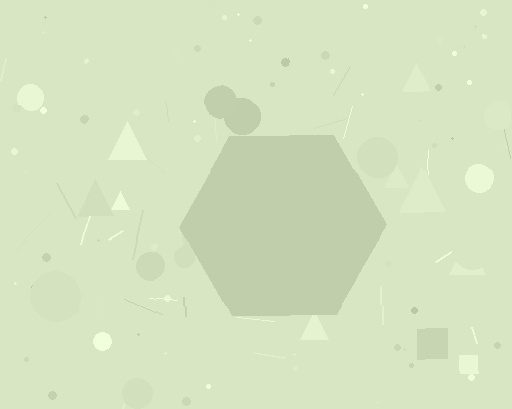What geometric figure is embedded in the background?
A hexagon is embedded in the background.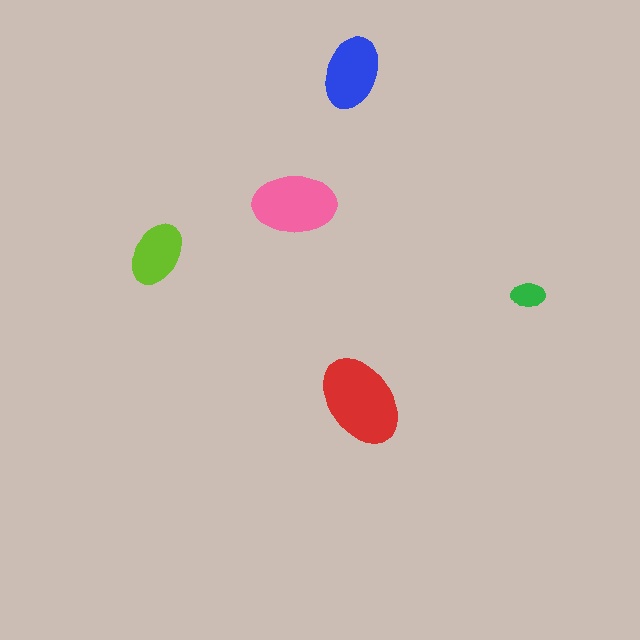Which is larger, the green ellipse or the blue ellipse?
The blue one.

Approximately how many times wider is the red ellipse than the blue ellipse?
About 1.5 times wider.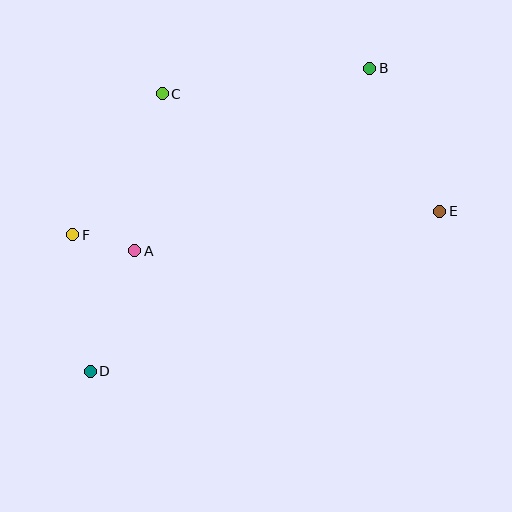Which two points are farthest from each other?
Points B and D are farthest from each other.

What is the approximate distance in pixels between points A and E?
The distance between A and E is approximately 308 pixels.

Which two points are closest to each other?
Points A and F are closest to each other.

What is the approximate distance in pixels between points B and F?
The distance between B and F is approximately 341 pixels.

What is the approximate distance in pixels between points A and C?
The distance between A and C is approximately 159 pixels.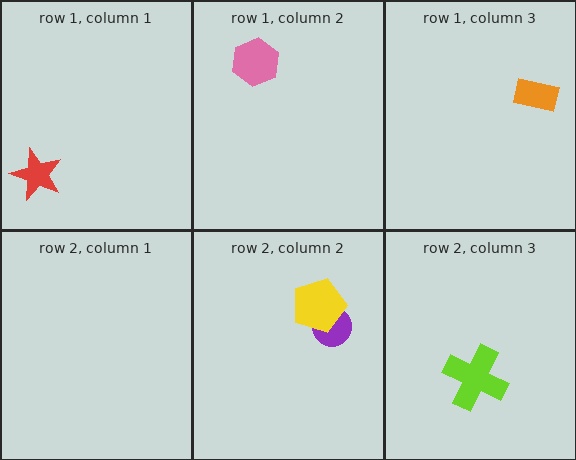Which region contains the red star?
The row 1, column 1 region.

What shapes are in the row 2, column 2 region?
The purple circle, the yellow pentagon.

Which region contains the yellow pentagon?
The row 2, column 2 region.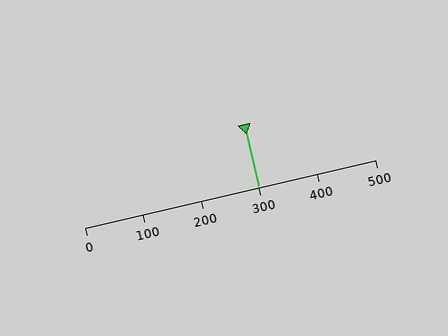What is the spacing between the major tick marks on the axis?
The major ticks are spaced 100 apart.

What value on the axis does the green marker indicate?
The marker indicates approximately 300.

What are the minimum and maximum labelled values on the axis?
The axis runs from 0 to 500.